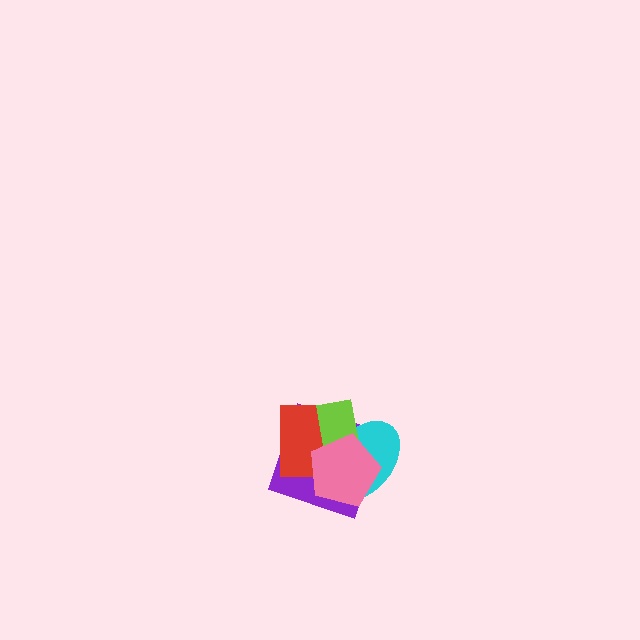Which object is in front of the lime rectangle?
The pink pentagon is in front of the lime rectangle.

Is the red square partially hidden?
Yes, it is partially covered by another shape.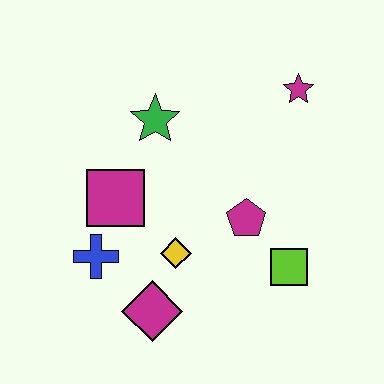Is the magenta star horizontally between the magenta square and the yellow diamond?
No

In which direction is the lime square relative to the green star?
The lime square is below the green star.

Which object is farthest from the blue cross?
The magenta star is farthest from the blue cross.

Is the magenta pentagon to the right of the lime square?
No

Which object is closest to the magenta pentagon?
The lime square is closest to the magenta pentagon.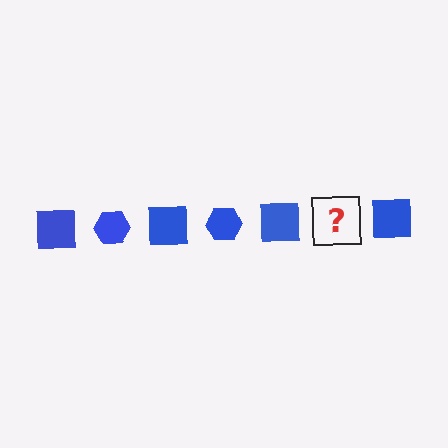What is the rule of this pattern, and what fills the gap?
The rule is that the pattern cycles through square, hexagon shapes in blue. The gap should be filled with a blue hexagon.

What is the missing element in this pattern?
The missing element is a blue hexagon.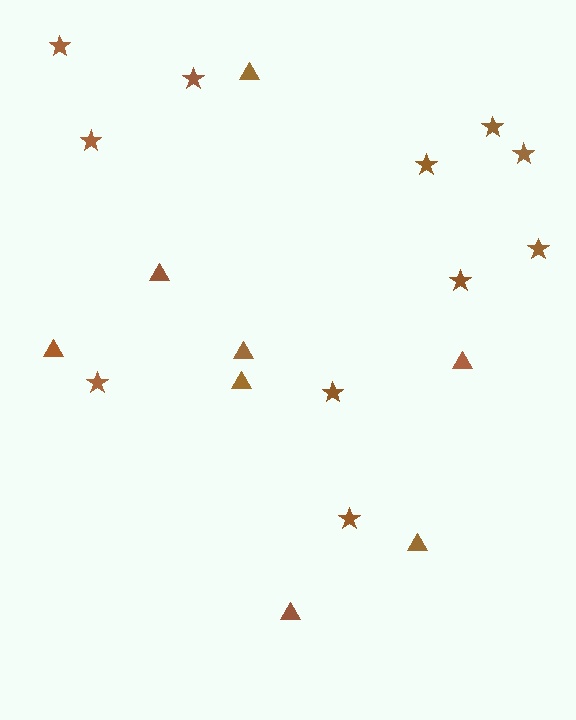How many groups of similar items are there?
There are 2 groups: one group of triangles (8) and one group of stars (11).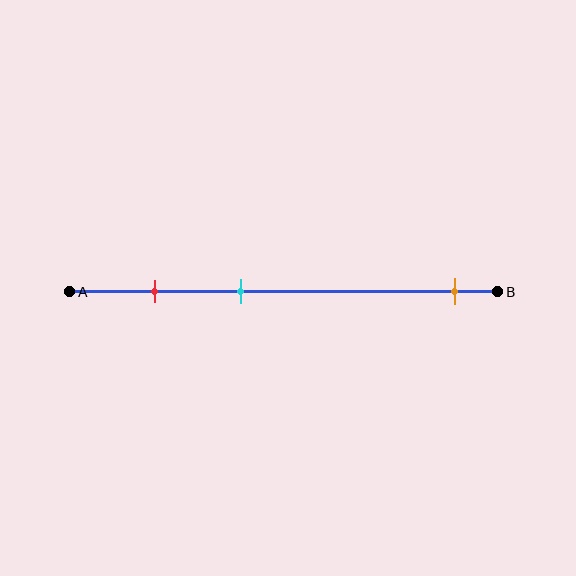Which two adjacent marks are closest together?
The red and cyan marks are the closest adjacent pair.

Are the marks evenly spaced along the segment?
No, the marks are not evenly spaced.